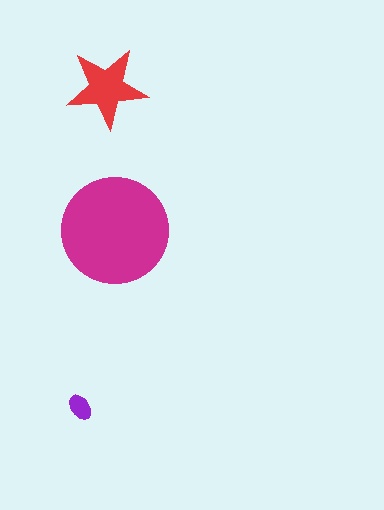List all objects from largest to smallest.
The magenta circle, the red star, the purple ellipse.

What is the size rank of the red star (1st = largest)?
2nd.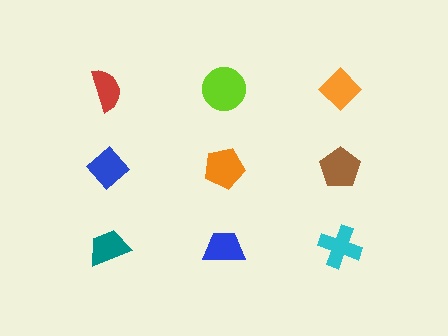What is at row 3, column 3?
A cyan cross.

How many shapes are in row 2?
3 shapes.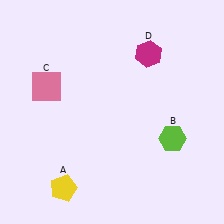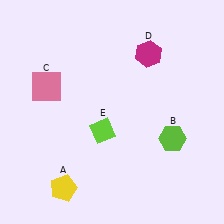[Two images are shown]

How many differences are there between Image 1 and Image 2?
There is 1 difference between the two images.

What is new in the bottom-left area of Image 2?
A lime diamond (E) was added in the bottom-left area of Image 2.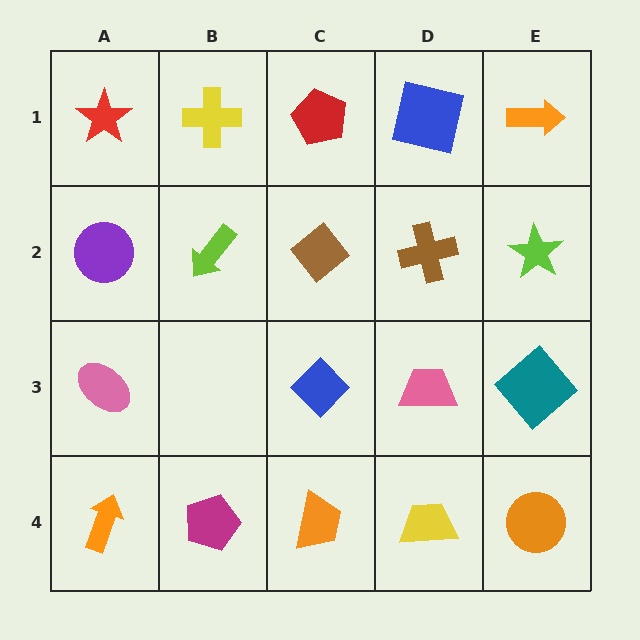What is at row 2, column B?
A lime arrow.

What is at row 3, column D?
A pink trapezoid.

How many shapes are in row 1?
5 shapes.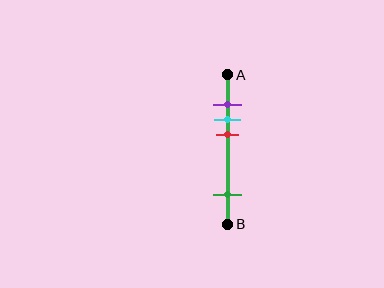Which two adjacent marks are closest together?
The purple and cyan marks are the closest adjacent pair.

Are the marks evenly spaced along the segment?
No, the marks are not evenly spaced.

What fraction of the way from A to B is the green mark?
The green mark is approximately 80% (0.8) of the way from A to B.